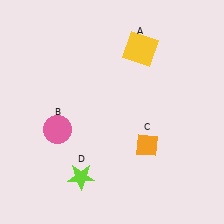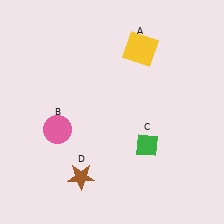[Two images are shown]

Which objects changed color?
C changed from orange to green. D changed from lime to brown.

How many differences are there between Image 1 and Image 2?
There are 2 differences between the two images.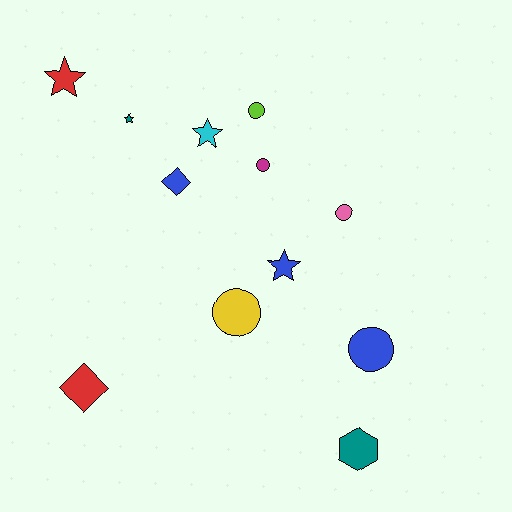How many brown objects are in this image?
There are no brown objects.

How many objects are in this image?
There are 12 objects.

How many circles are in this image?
There are 5 circles.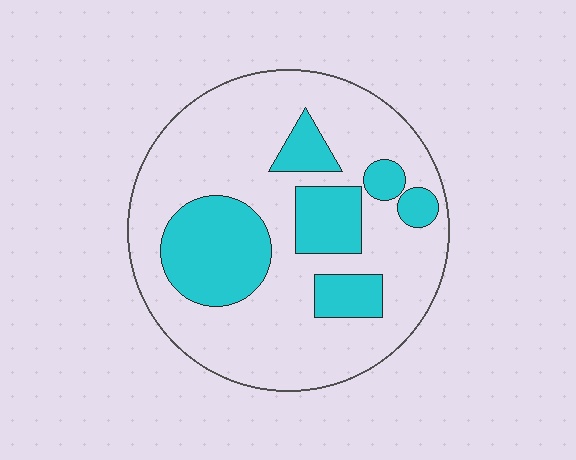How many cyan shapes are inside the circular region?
6.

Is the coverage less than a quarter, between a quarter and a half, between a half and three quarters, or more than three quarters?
Between a quarter and a half.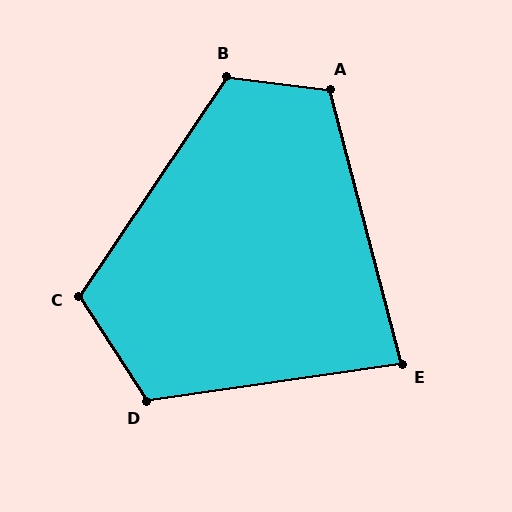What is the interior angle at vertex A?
Approximately 112 degrees (obtuse).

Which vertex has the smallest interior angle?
E, at approximately 84 degrees.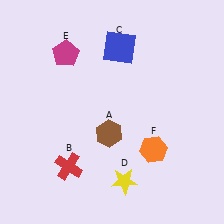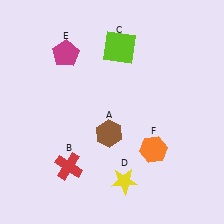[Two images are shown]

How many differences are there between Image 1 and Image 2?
There is 1 difference between the two images.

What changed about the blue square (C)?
In Image 1, C is blue. In Image 2, it changed to lime.